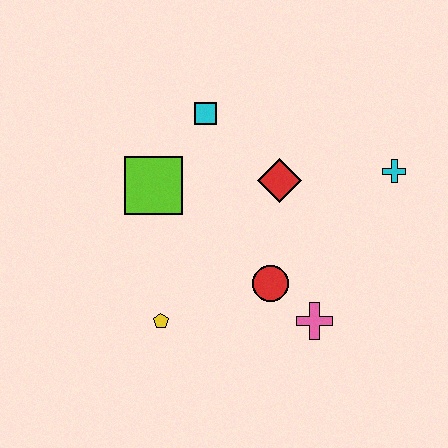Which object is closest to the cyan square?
The lime square is closest to the cyan square.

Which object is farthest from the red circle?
The cyan square is farthest from the red circle.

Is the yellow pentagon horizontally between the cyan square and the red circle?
No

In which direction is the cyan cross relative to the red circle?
The cyan cross is to the right of the red circle.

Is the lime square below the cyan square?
Yes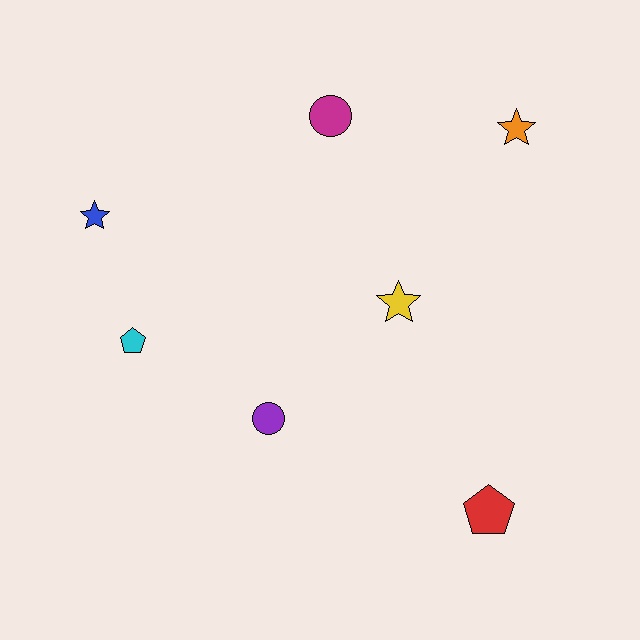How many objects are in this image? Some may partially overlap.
There are 7 objects.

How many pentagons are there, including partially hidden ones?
There are 2 pentagons.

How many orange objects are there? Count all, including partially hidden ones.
There is 1 orange object.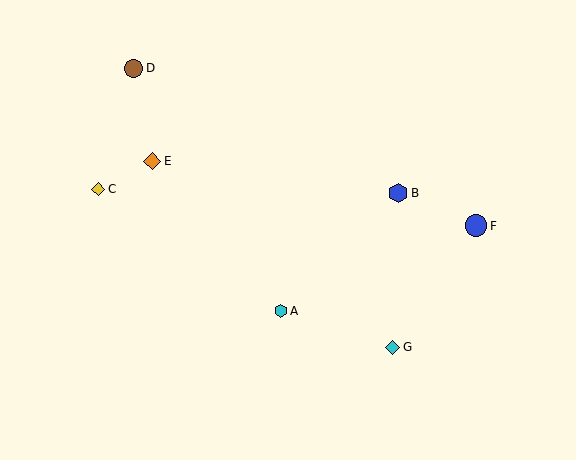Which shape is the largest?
The blue circle (labeled F) is the largest.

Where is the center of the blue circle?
The center of the blue circle is at (476, 226).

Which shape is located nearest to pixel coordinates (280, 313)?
The cyan hexagon (labeled A) at (281, 311) is nearest to that location.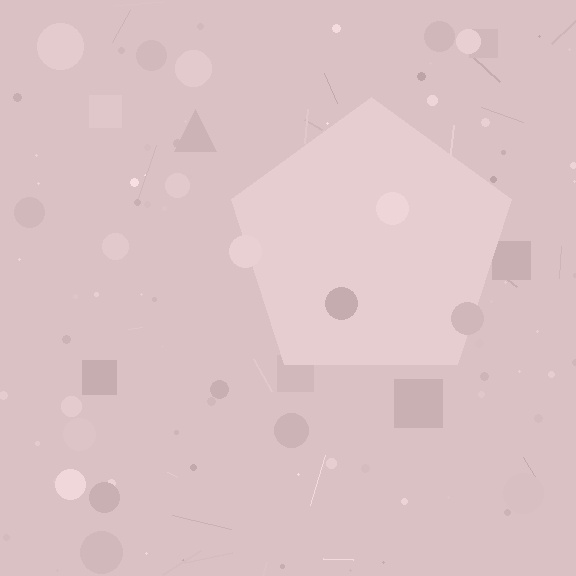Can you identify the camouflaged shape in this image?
The camouflaged shape is a pentagon.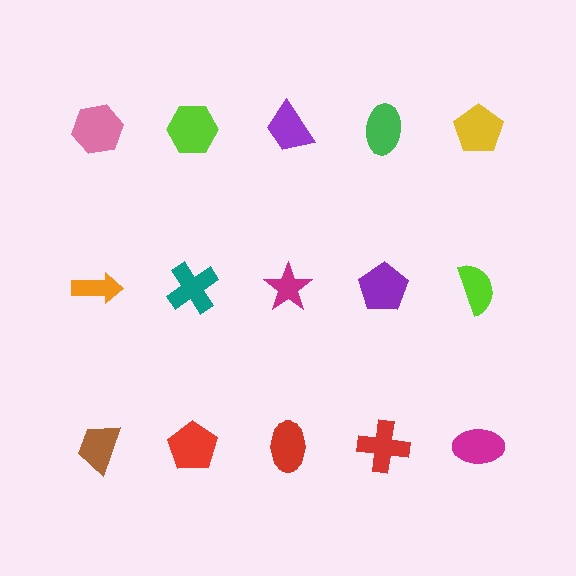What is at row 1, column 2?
A lime hexagon.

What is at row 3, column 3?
A red ellipse.